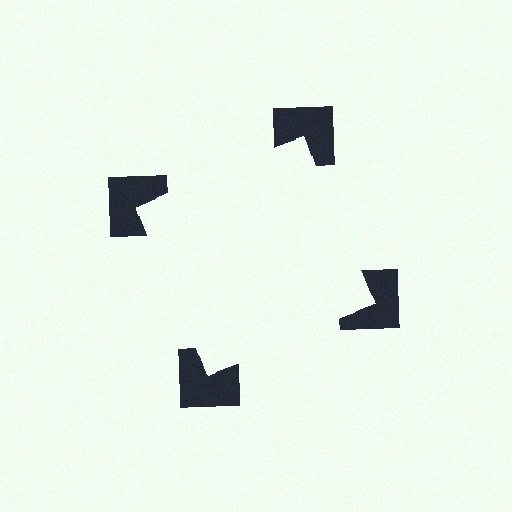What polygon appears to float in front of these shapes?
An illusory square — its edges are inferred from the aligned wedge cuts in the notched squares, not physically drawn.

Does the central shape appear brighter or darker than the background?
It typically appears slightly brighter than the background, even though no actual brightness change is drawn.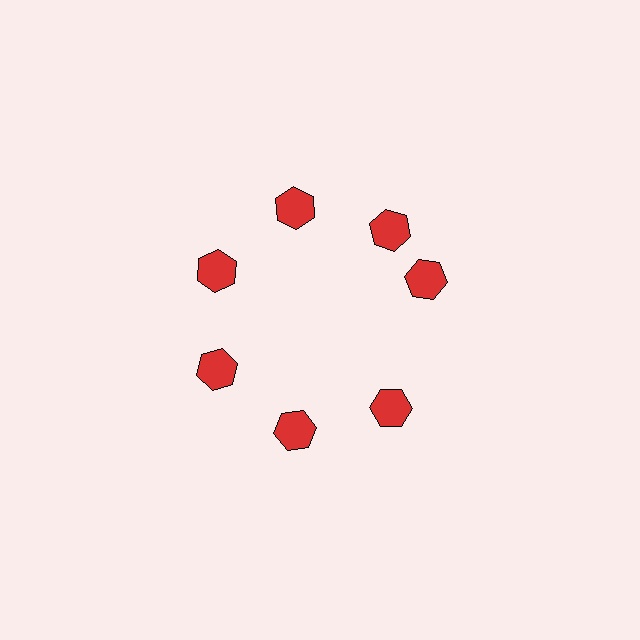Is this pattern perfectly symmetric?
No. The 7 red hexagons are arranged in a ring, but one element near the 3 o'clock position is rotated out of alignment along the ring, breaking the 7-fold rotational symmetry.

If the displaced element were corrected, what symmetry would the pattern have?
It would have 7-fold rotational symmetry — the pattern would map onto itself every 51 degrees.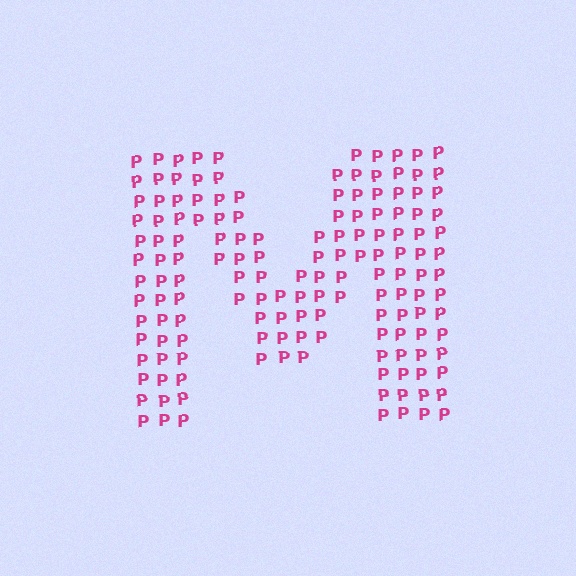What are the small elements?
The small elements are letter P's.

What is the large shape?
The large shape is the letter M.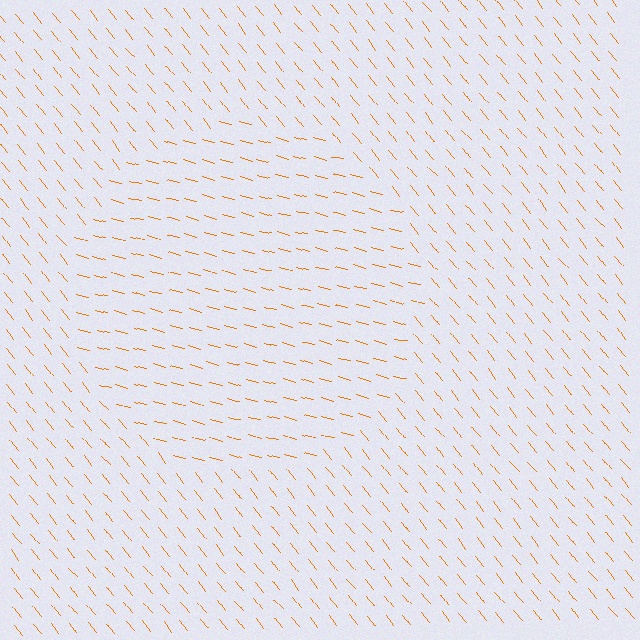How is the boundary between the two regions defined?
The boundary is defined purely by a change in line orientation (approximately 37 degrees difference). All lines are the same color and thickness.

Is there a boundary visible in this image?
Yes, there is a texture boundary formed by a change in line orientation.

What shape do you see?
I see a circle.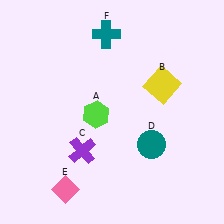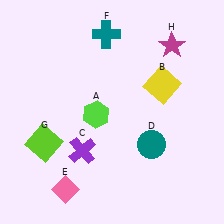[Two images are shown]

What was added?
A lime square (G), a magenta star (H) were added in Image 2.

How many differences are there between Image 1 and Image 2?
There are 2 differences between the two images.